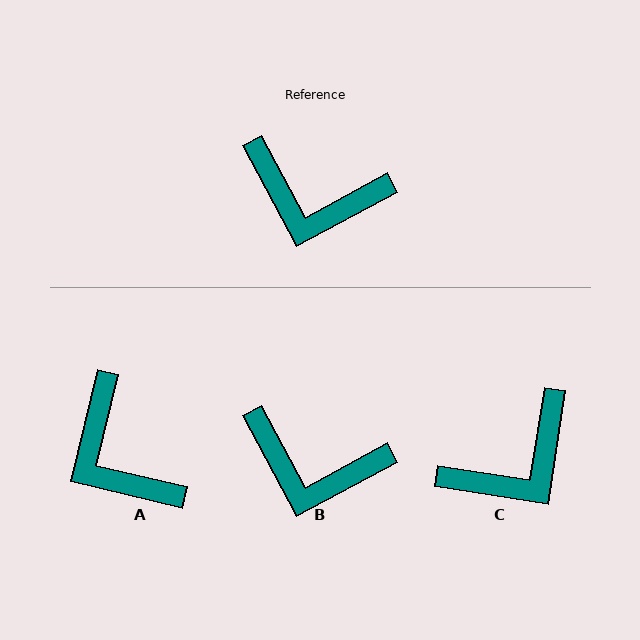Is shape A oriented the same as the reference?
No, it is off by about 42 degrees.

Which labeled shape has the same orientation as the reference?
B.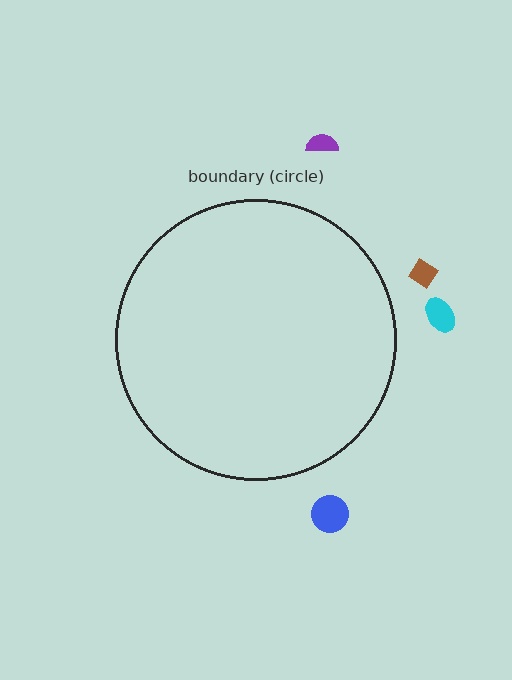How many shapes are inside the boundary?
0 inside, 4 outside.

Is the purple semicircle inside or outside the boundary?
Outside.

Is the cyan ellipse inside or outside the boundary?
Outside.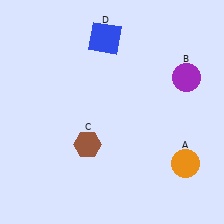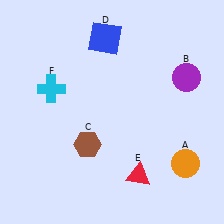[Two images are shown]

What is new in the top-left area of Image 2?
A cyan cross (F) was added in the top-left area of Image 2.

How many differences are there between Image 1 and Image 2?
There are 2 differences between the two images.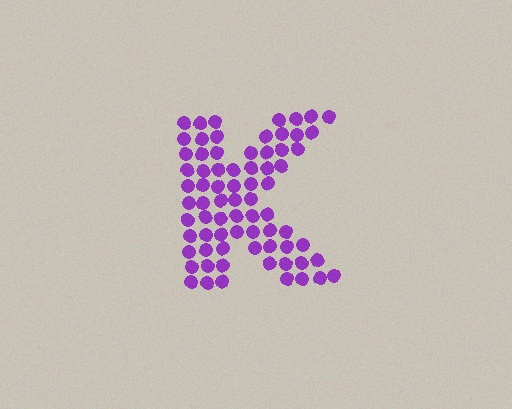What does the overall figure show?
The overall figure shows the letter K.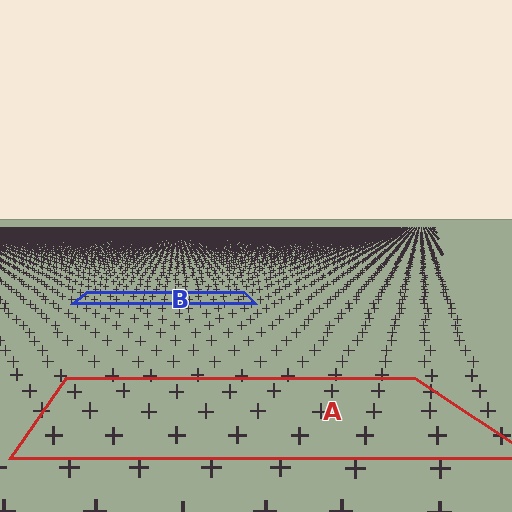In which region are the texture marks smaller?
The texture marks are smaller in region B, because it is farther away.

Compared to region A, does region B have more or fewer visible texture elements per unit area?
Region B has more texture elements per unit area — they are packed more densely because it is farther away.